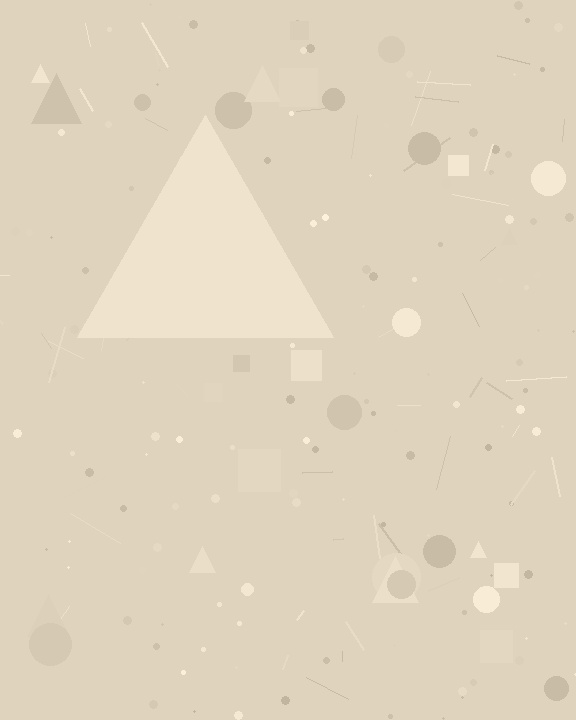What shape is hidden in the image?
A triangle is hidden in the image.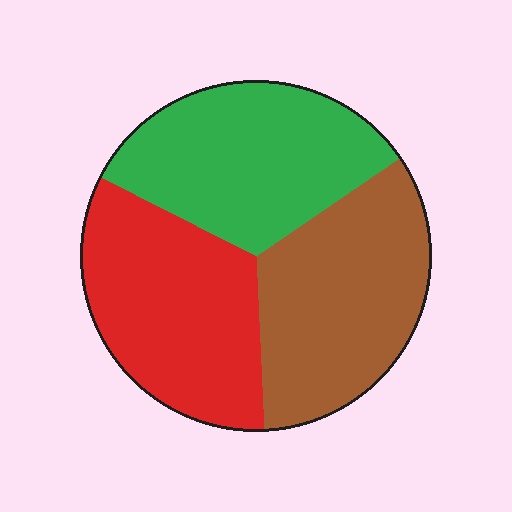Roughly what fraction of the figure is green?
Green takes up about one third (1/3) of the figure.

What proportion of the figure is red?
Red takes up about one third (1/3) of the figure.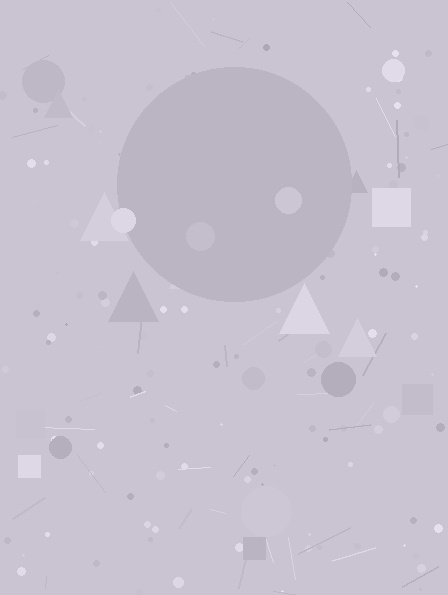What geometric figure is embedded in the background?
A circle is embedded in the background.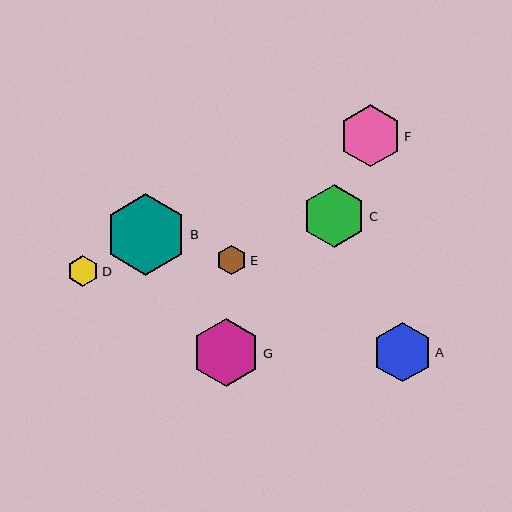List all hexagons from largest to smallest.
From largest to smallest: B, G, C, F, A, D, E.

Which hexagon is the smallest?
Hexagon E is the smallest with a size of approximately 30 pixels.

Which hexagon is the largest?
Hexagon B is the largest with a size of approximately 82 pixels.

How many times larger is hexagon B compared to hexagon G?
Hexagon B is approximately 1.2 times the size of hexagon G.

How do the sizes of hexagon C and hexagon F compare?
Hexagon C and hexagon F are approximately the same size.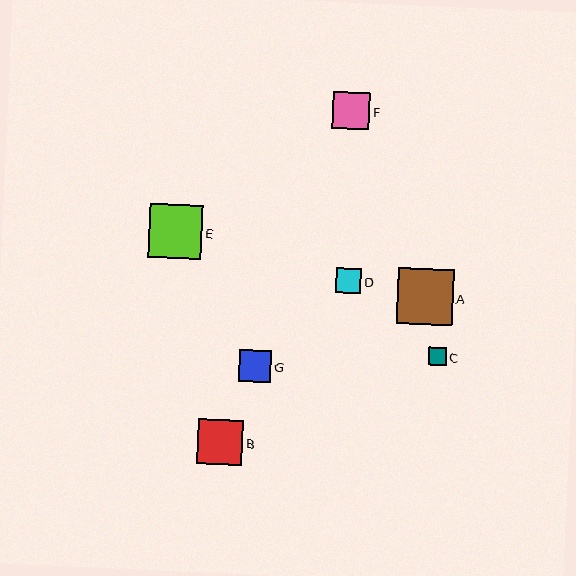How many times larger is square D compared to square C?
Square D is approximately 1.4 times the size of square C.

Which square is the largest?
Square A is the largest with a size of approximately 56 pixels.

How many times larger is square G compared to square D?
Square G is approximately 1.3 times the size of square D.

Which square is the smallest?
Square C is the smallest with a size of approximately 18 pixels.